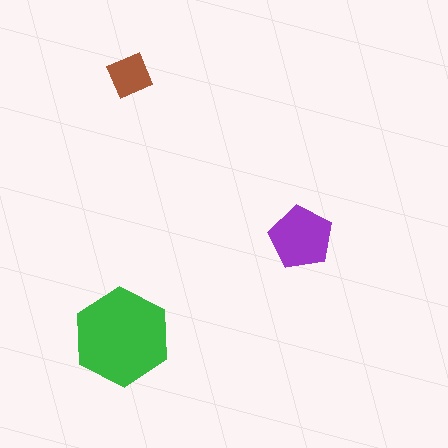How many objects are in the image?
There are 3 objects in the image.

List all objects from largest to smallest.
The green hexagon, the purple pentagon, the brown diamond.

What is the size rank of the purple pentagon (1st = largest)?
2nd.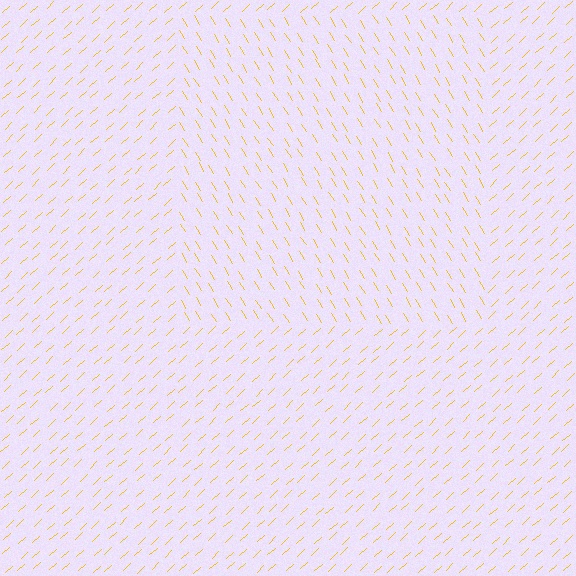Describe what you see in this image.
The image is filled with small yellow line segments. A rectangle region in the image has lines oriented differently from the surrounding lines, creating a visible texture boundary.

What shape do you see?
I see a rectangle.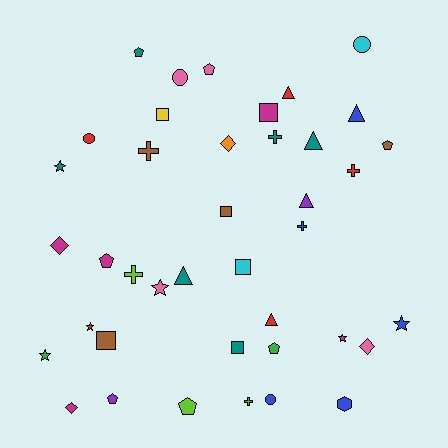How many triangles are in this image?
There are 6 triangles.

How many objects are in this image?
There are 40 objects.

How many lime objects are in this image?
There are 2 lime objects.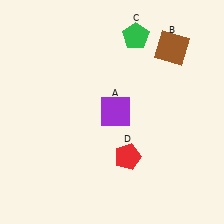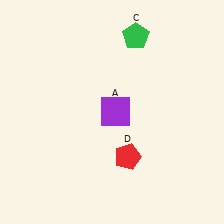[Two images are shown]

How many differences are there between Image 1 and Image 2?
There is 1 difference between the two images.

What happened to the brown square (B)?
The brown square (B) was removed in Image 2. It was in the top-right area of Image 1.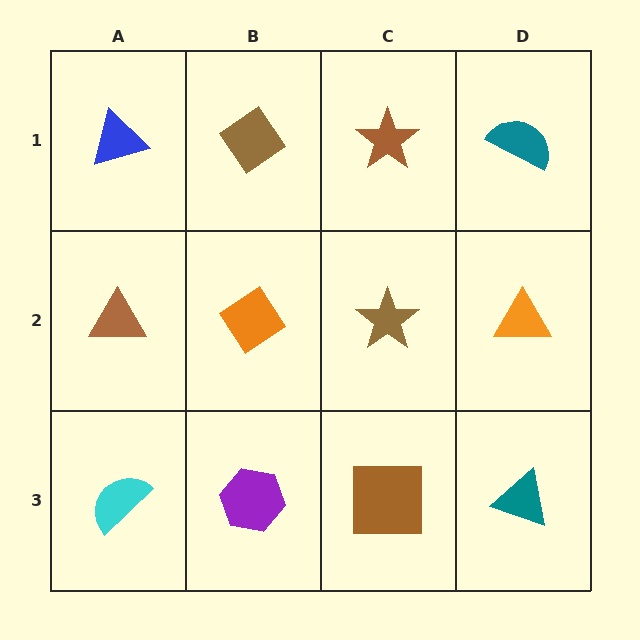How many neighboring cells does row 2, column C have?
4.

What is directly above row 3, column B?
An orange diamond.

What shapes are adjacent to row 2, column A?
A blue triangle (row 1, column A), a cyan semicircle (row 3, column A), an orange diamond (row 2, column B).